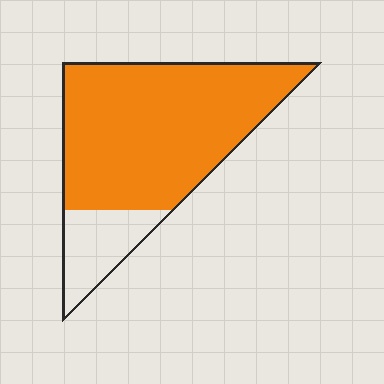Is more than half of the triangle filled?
Yes.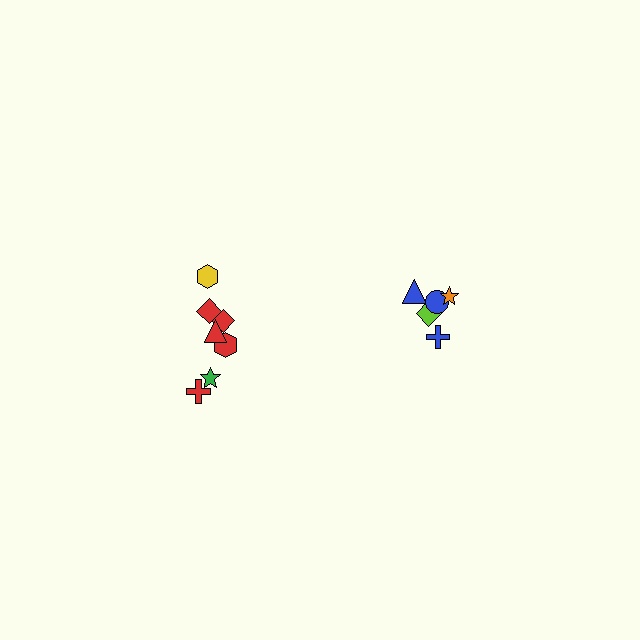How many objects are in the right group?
There are 5 objects.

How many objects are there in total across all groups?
There are 12 objects.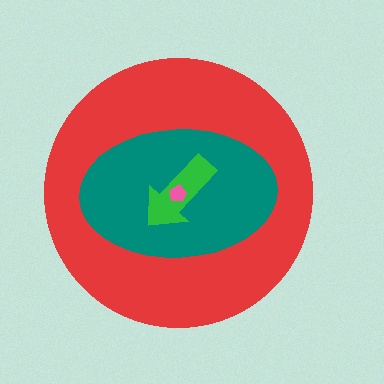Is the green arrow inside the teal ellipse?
Yes.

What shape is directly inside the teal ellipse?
The green arrow.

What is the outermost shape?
The red circle.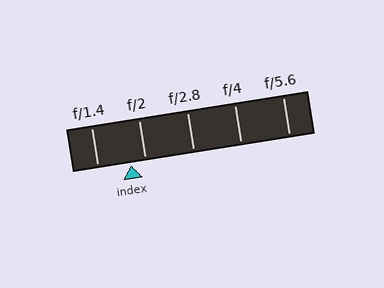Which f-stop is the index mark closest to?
The index mark is closest to f/2.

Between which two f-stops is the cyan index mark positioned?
The index mark is between f/1.4 and f/2.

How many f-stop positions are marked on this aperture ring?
There are 5 f-stop positions marked.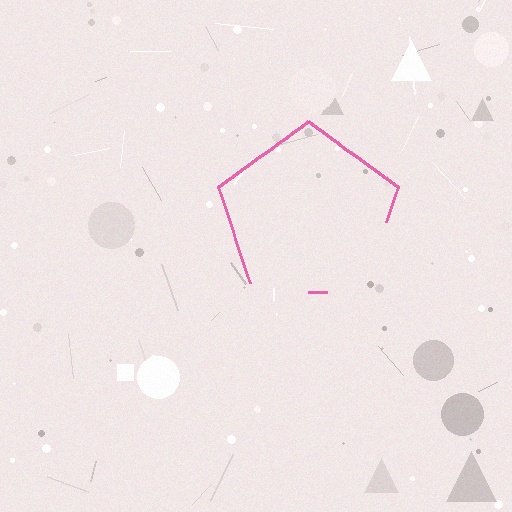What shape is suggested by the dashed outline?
The dashed outline suggests a pentagon.